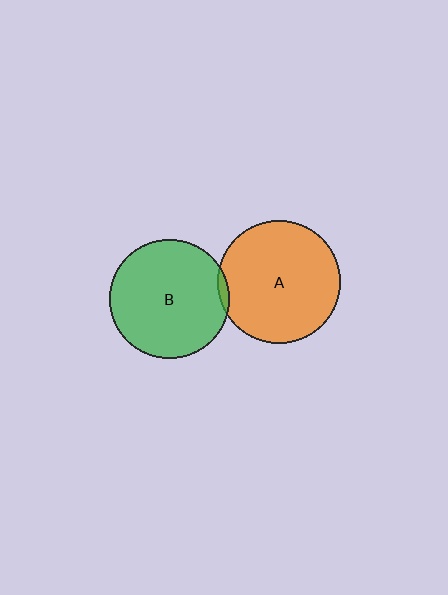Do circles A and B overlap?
Yes.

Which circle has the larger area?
Circle A (orange).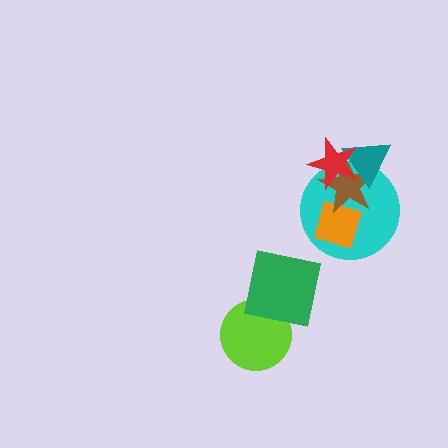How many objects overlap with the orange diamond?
2 objects overlap with the orange diamond.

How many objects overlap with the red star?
3 objects overlap with the red star.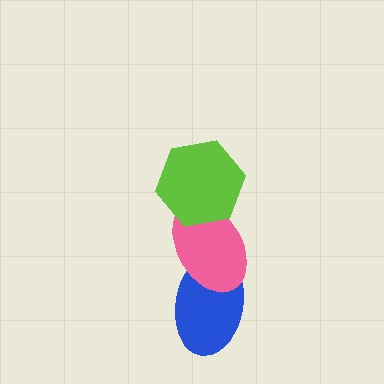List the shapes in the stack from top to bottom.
From top to bottom: the lime hexagon, the pink ellipse, the blue ellipse.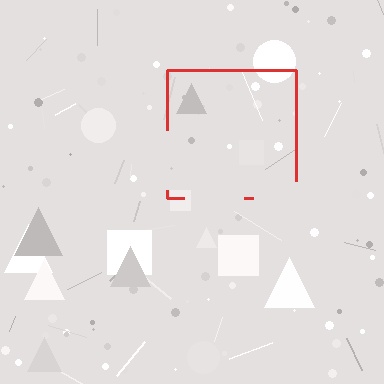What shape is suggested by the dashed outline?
The dashed outline suggests a square.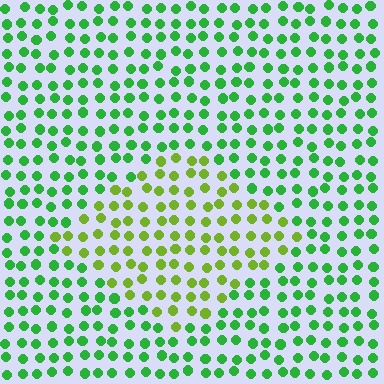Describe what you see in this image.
The image is filled with small green elements in a uniform arrangement. A diamond-shaped region is visible where the elements are tinted to a slightly different hue, forming a subtle color boundary.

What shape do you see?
I see a diamond.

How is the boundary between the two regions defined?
The boundary is defined purely by a slight shift in hue (about 39 degrees). Spacing, size, and orientation are identical on both sides.